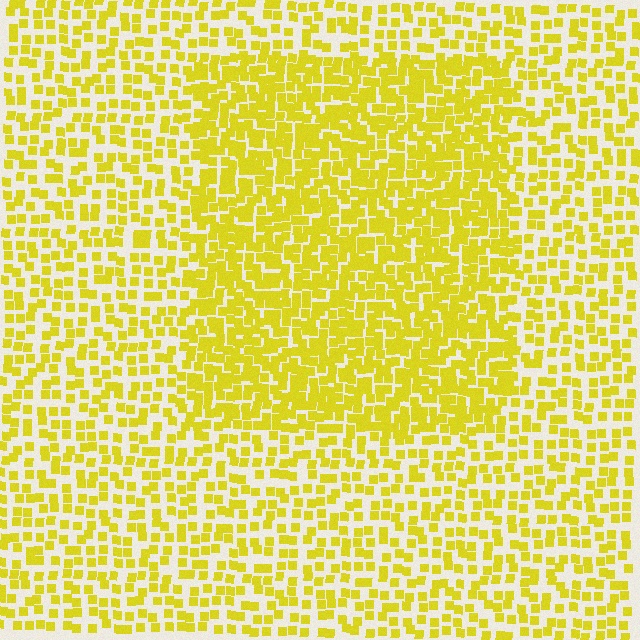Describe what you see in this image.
The image contains small yellow elements arranged at two different densities. A rectangle-shaped region is visible where the elements are more densely packed than the surrounding area.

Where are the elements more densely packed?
The elements are more densely packed inside the rectangle boundary.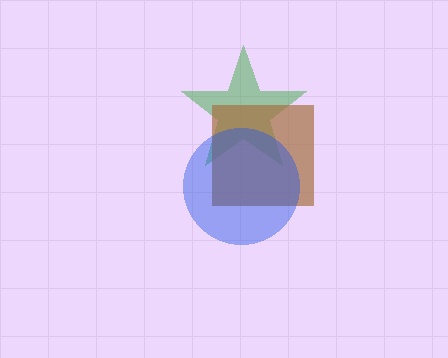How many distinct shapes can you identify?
There are 3 distinct shapes: a green star, a brown square, a blue circle.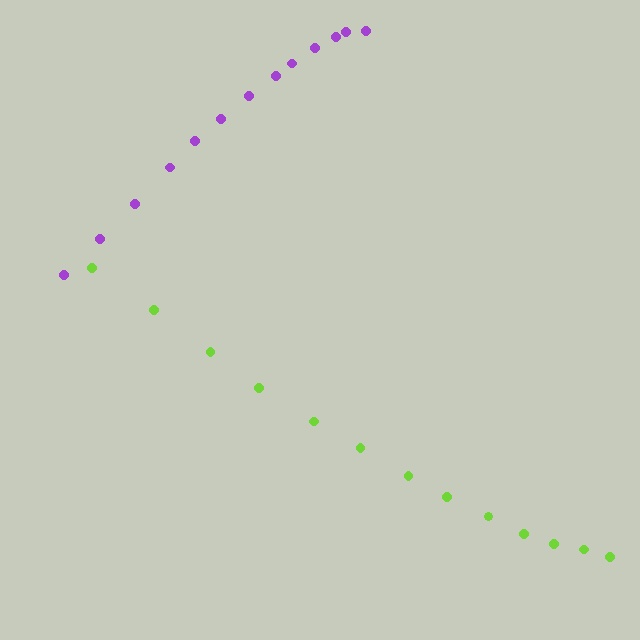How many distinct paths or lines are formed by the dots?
There are 2 distinct paths.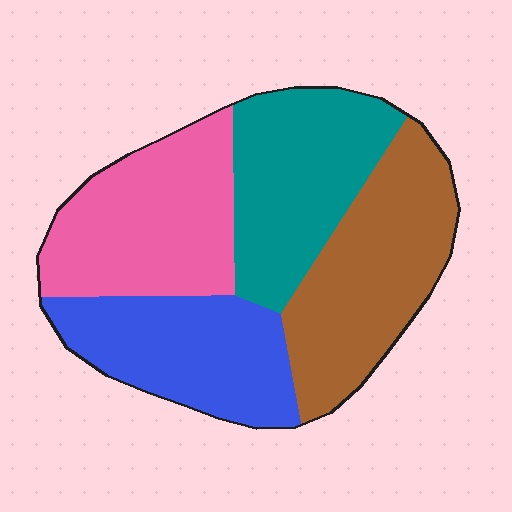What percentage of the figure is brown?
Brown covers about 25% of the figure.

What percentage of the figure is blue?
Blue covers 23% of the figure.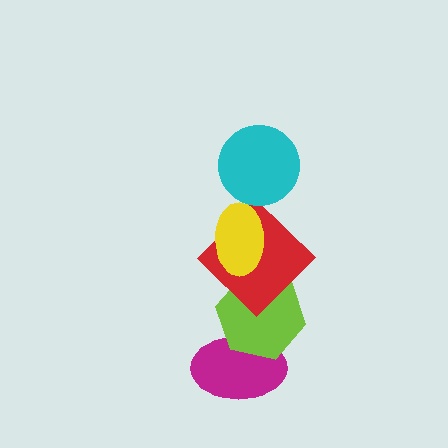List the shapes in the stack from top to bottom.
From top to bottom: the cyan circle, the yellow ellipse, the red diamond, the lime hexagon, the magenta ellipse.